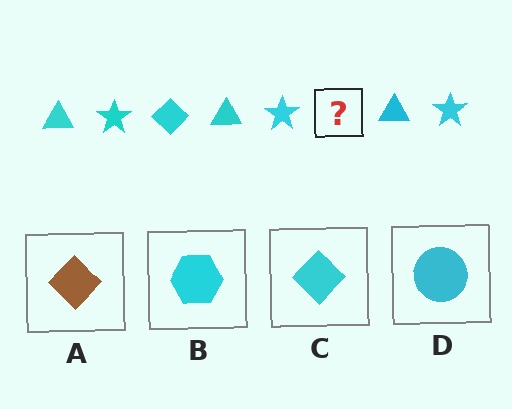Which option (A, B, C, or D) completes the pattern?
C.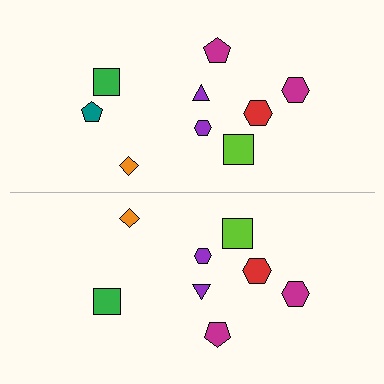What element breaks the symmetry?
A teal pentagon is missing from the bottom side.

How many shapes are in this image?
There are 17 shapes in this image.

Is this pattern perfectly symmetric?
No, the pattern is not perfectly symmetric. A teal pentagon is missing from the bottom side.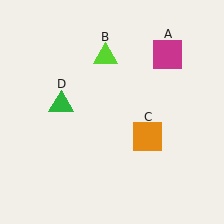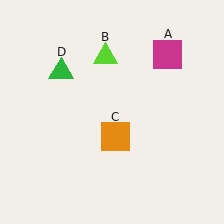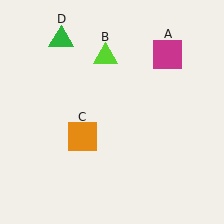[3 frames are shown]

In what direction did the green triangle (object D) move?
The green triangle (object D) moved up.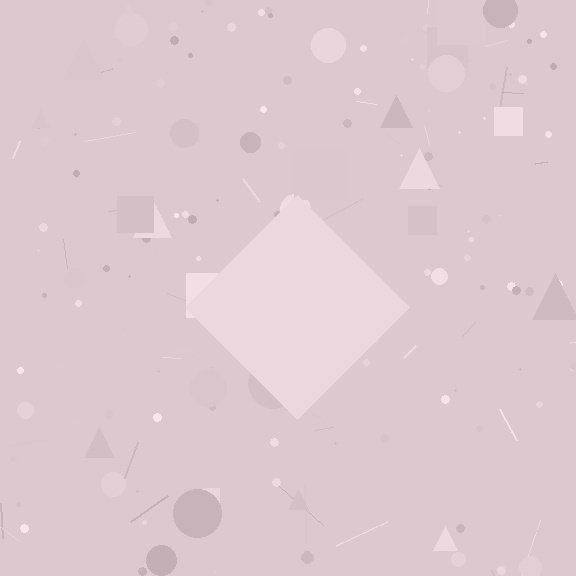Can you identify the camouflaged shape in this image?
The camouflaged shape is a diamond.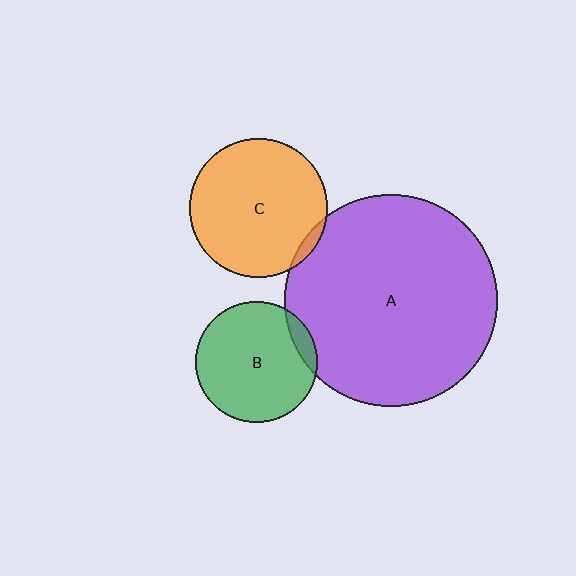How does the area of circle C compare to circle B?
Approximately 1.3 times.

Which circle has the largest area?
Circle A (purple).